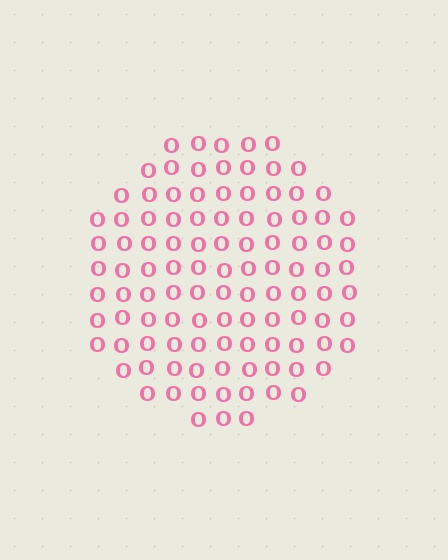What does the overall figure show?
The overall figure shows a circle.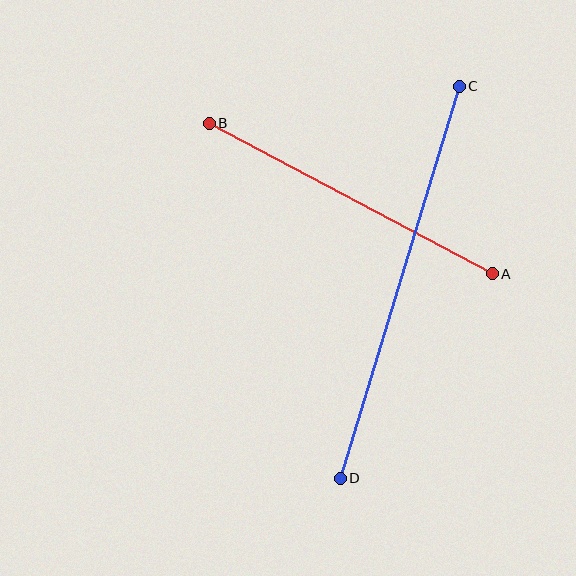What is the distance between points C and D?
The distance is approximately 410 pixels.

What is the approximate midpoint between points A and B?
The midpoint is at approximately (351, 198) pixels.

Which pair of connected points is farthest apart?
Points C and D are farthest apart.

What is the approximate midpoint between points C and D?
The midpoint is at approximately (400, 282) pixels.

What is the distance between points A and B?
The distance is approximately 320 pixels.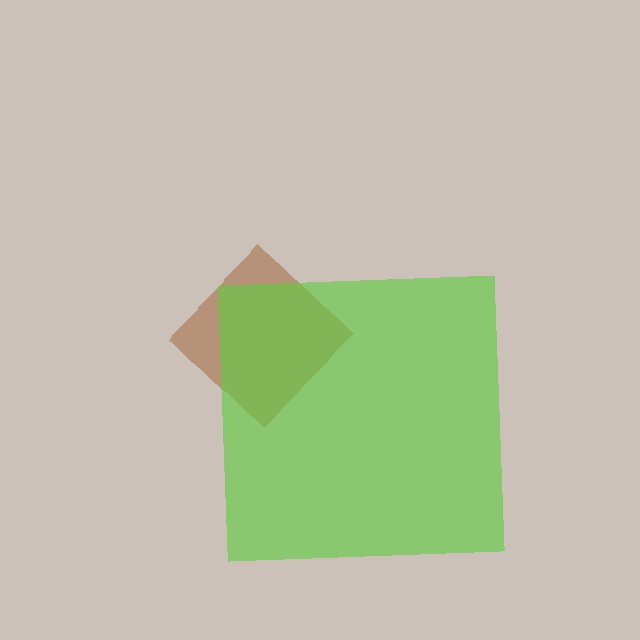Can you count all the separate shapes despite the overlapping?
Yes, there are 2 separate shapes.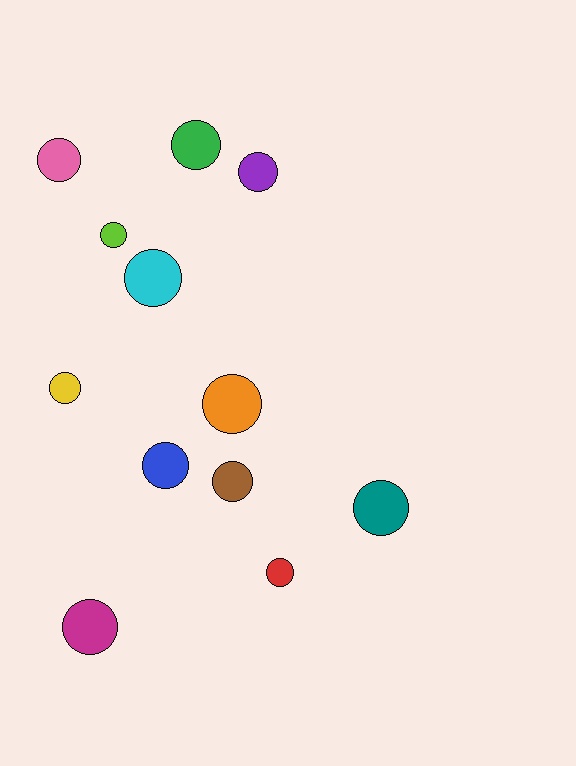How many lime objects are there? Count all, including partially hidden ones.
There is 1 lime object.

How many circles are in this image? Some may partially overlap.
There are 12 circles.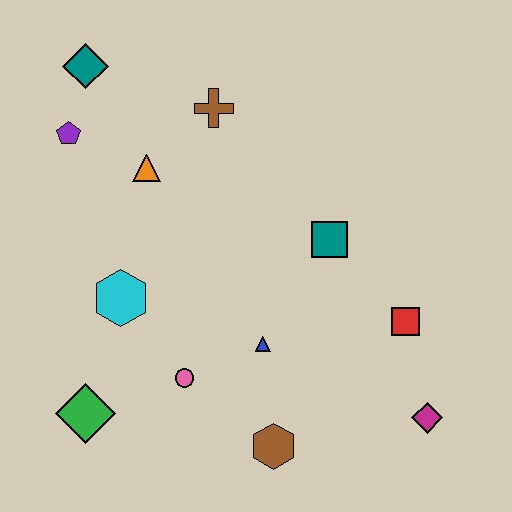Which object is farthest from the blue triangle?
The teal diamond is farthest from the blue triangle.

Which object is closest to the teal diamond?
The purple pentagon is closest to the teal diamond.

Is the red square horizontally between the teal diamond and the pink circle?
No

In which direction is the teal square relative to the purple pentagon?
The teal square is to the right of the purple pentagon.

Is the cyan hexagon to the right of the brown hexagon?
No